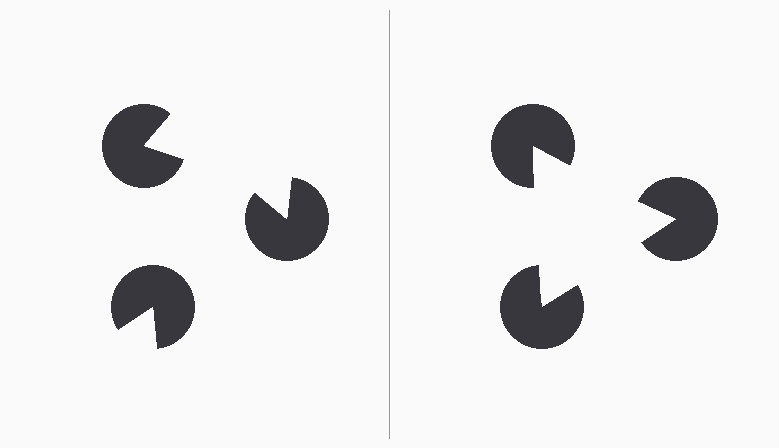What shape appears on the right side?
An illusory triangle.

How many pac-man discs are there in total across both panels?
6 — 3 on each side.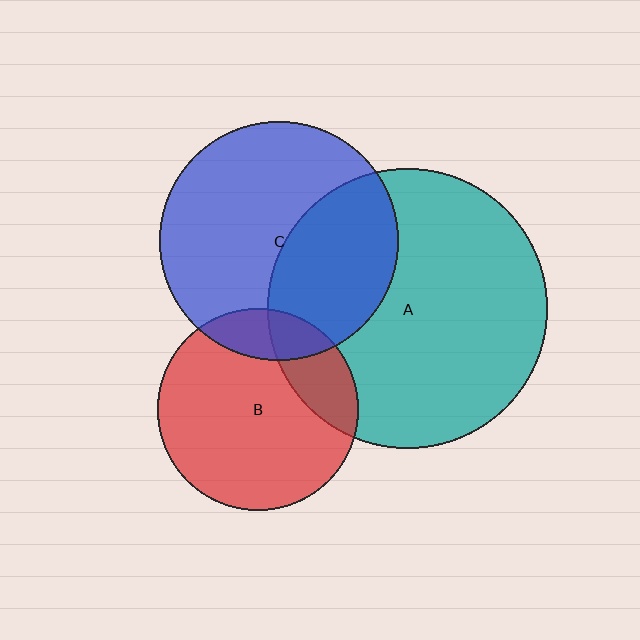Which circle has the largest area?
Circle A (teal).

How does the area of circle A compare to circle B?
Approximately 1.9 times.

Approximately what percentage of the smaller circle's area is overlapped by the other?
Approximately 40%.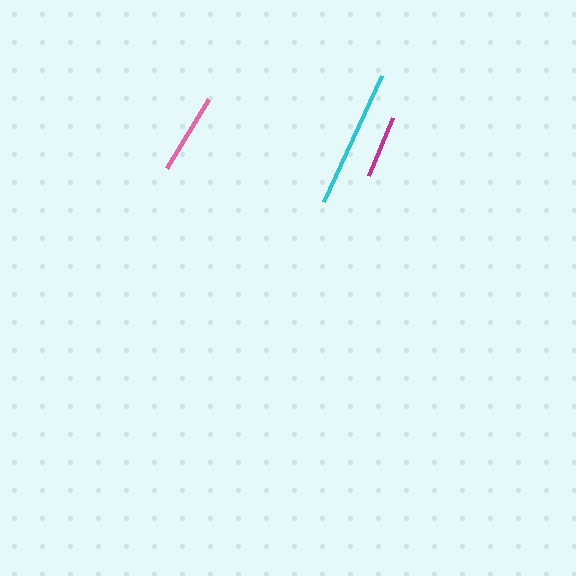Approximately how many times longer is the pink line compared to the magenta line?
The pink line is approximately 1.3 times the length of the magenta line.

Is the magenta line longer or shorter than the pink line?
The pink line is longer than the magenta line.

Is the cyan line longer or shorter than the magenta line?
The cyan line is longer than the magenta line.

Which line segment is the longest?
The cyan line is the longest at approximately 138 pixels.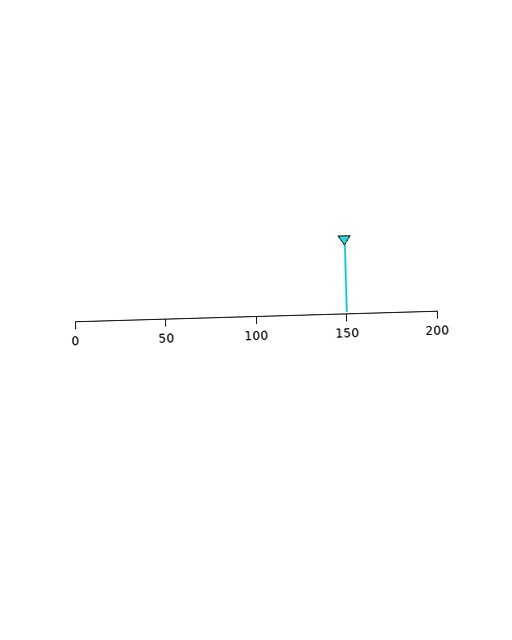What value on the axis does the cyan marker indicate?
The marker indicates approximately 150.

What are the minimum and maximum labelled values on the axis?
The axis runs from 0 to 200.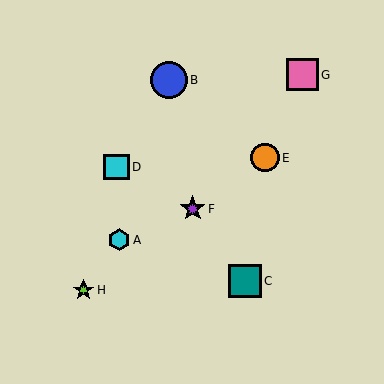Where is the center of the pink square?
The center of the pink square is at (302, 75).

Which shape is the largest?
The blue circle (labeled B) is the largest.